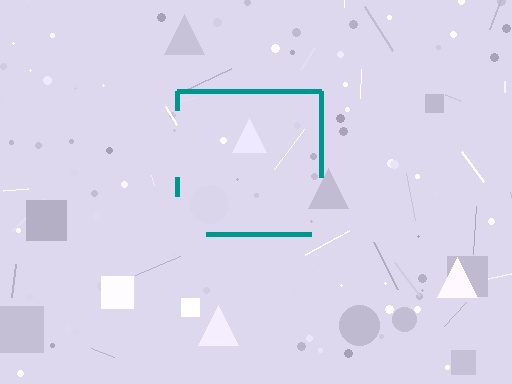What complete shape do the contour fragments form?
The contour fragments form a square.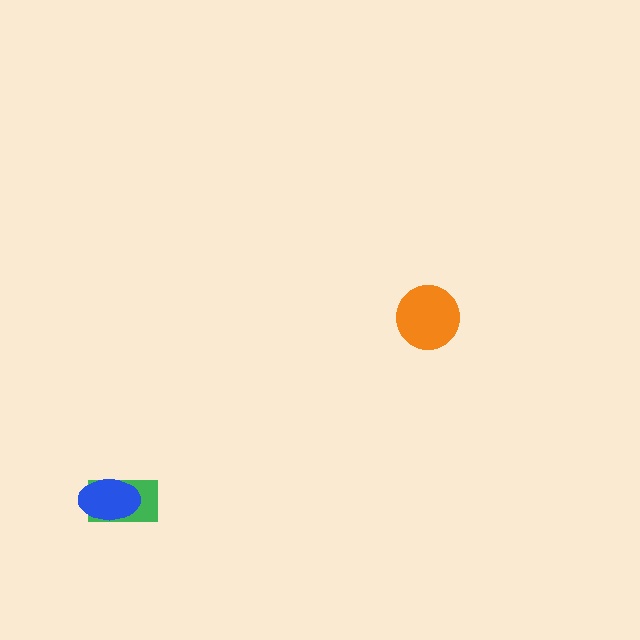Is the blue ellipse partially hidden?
No, no other shape covers it.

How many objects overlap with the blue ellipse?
1 object overlaps with the blue ellipse.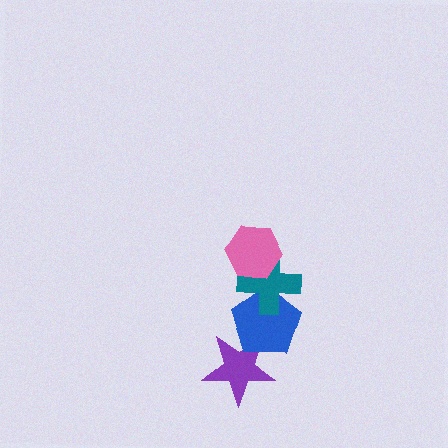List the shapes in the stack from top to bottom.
From top to bottom: the pink hexagon, the teal cross, the blue pentagon, the purple star.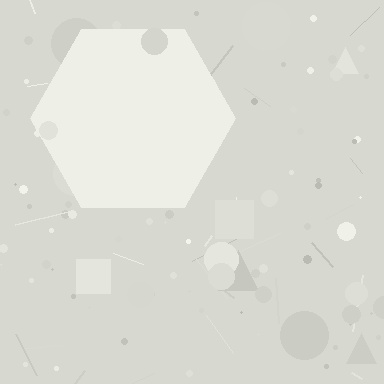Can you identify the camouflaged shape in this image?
The camouflaged shape is a hexagon.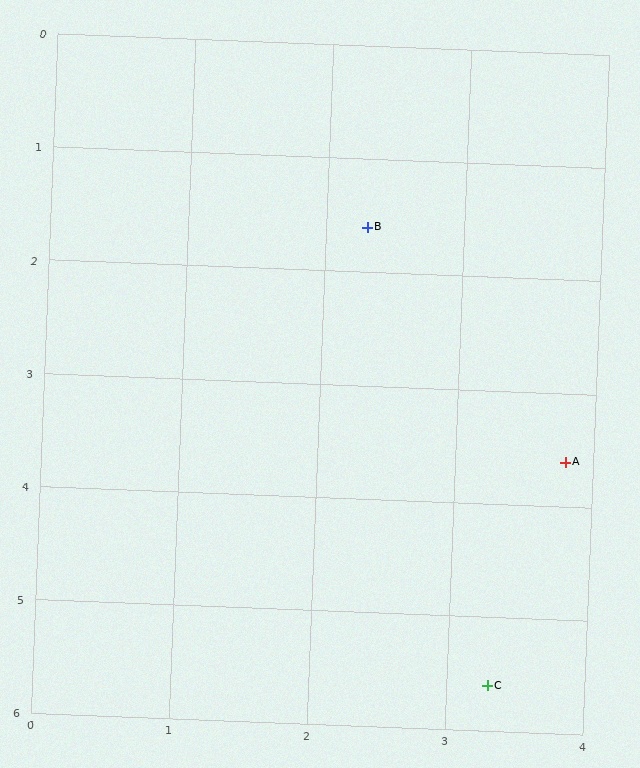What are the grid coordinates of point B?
Point B is at approximately (2.3, 1.6).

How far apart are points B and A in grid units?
Points B and A are about 2.5 grid units apart.